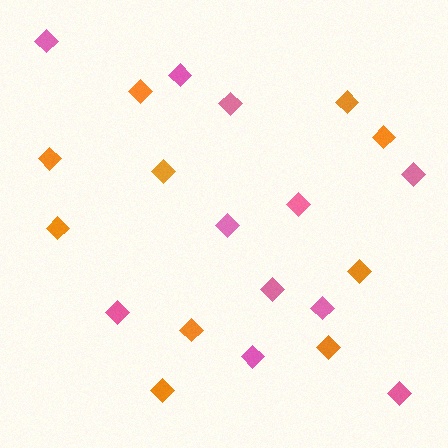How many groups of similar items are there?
There are 2 groups: one group of orange diamonds (10) and one group of pink diamonds (11).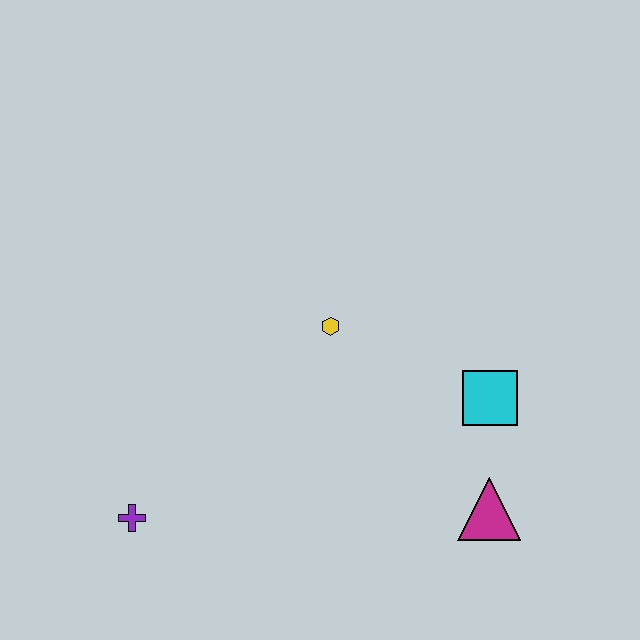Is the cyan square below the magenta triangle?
No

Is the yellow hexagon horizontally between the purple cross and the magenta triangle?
Yes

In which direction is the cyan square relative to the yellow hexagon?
The cyan square is to the right of the yellow hexagon.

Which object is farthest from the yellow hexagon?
The purple cross is farthest from the yellow hexagon.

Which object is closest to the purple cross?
The yellow hexagon is closest to the purple cross.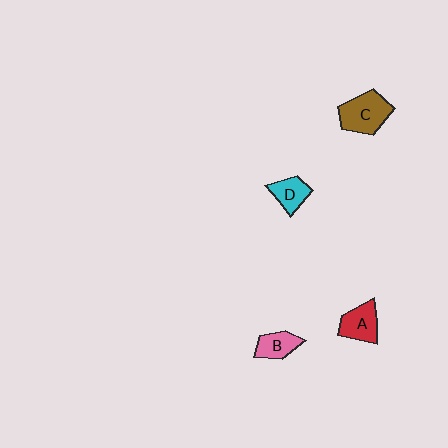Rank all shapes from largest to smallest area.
From largest to smallest: C (brown), A (red), B (pink), D (cyan).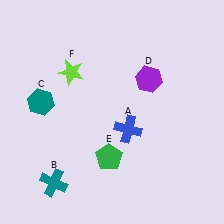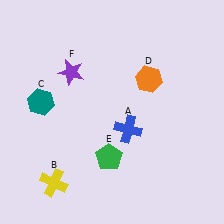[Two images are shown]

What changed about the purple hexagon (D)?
In Image 1, D is purple. In Image 2, it changed to orange.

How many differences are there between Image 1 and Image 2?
There are 3 differences between the two images.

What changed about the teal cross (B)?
In Image 1, B is teal. In Image 2, it changed to yellow.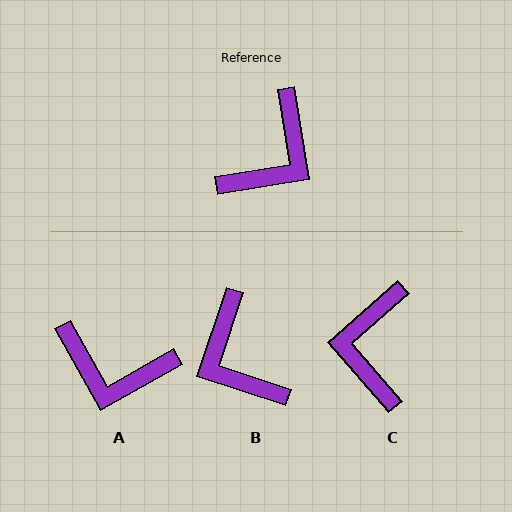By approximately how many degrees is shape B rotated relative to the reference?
Approximately 118 degrees clockwise.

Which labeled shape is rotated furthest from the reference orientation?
C, about 148 degrees away.